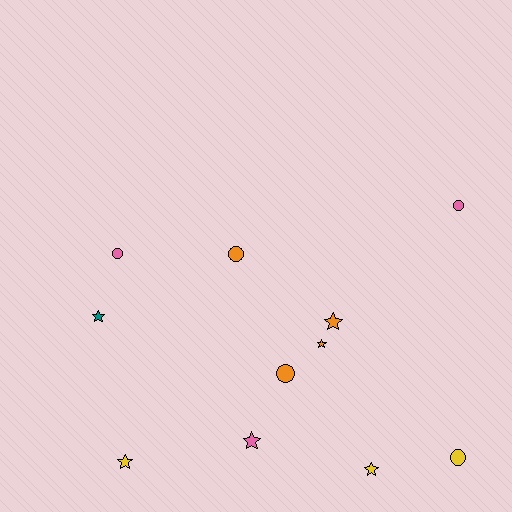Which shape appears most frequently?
Star, with 6 objects.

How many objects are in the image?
There are 11 objects.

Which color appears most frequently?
Orange, with 4 objects.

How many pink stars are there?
There is 1 pink star.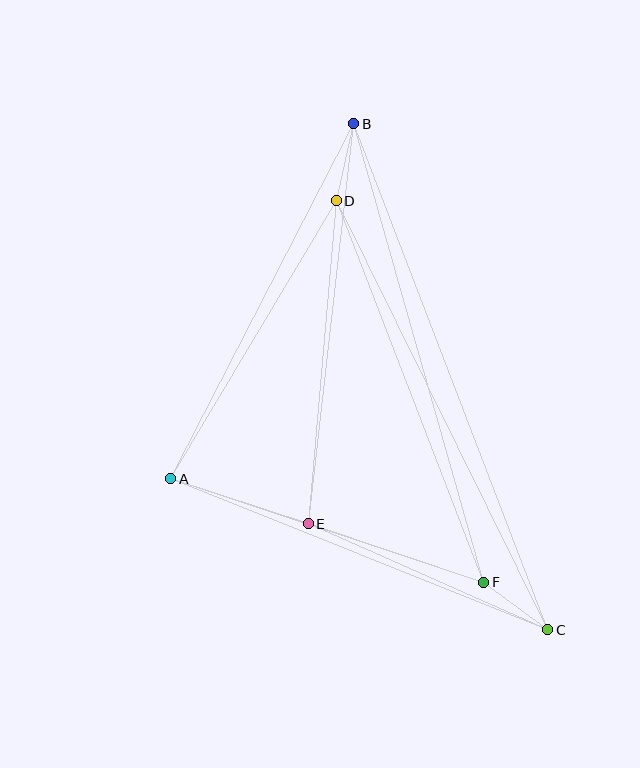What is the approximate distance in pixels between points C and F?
The distance between C and F is approximately 80 pixels.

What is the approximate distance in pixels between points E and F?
The distance between E and F is approximately 185 pixels.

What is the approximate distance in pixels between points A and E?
The distance between A and E is approximately 145 pixels.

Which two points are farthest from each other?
Points B and C are farthest from each other.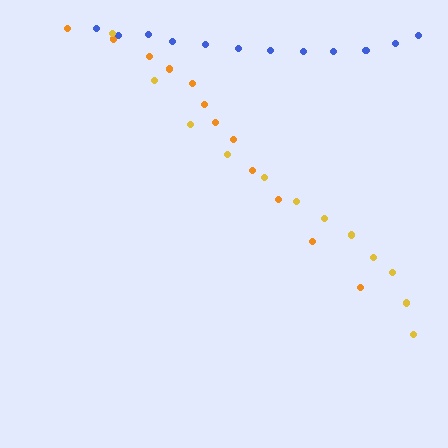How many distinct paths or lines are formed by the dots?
There are 3 distinct paths.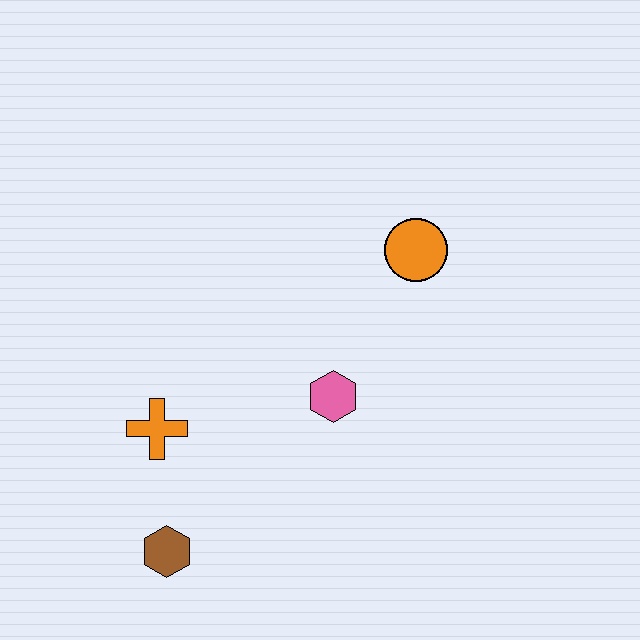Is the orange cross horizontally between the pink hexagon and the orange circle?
No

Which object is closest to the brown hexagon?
The orange cross is closest to the brown hexagon.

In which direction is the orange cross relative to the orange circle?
The orange cross is to the left of the orange circle.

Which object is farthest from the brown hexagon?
The orange circle is farthest from the brown hexagon.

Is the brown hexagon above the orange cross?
No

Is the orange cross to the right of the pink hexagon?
No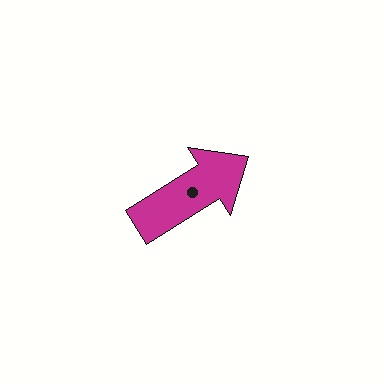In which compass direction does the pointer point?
Northeast.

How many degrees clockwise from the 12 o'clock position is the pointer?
Approximately 58 degrees.